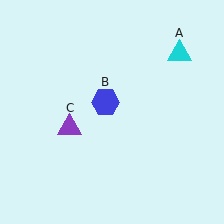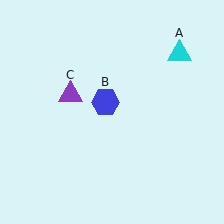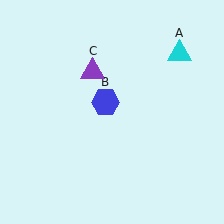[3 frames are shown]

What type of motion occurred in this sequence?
The purple triangle (object C) rotated clockwise around the center of the scene.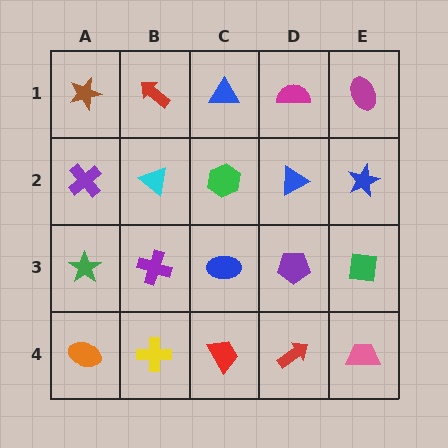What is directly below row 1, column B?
A cyan triangle.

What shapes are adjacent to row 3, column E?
A blue star (row 2, column E), a pink trapezoid (row 4, column E), a purple pentagon (row 3, column D).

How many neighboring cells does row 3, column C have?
4.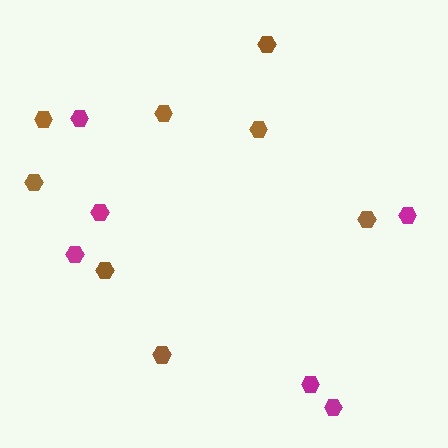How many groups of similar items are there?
There are 2 groups: one group of brown hexagons (8) and one group of magenta hexagons (6).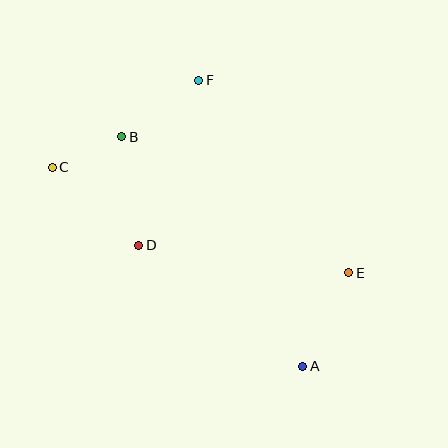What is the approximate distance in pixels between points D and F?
The distance between D and F is approximately 175 pixels.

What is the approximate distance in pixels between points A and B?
The distance between A and B is approximately 292 pixels.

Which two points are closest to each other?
Points B and C are closest to each other.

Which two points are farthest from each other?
Points A and C are farthest from each other.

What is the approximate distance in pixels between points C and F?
The distance between C and F is approximately 170 pixels.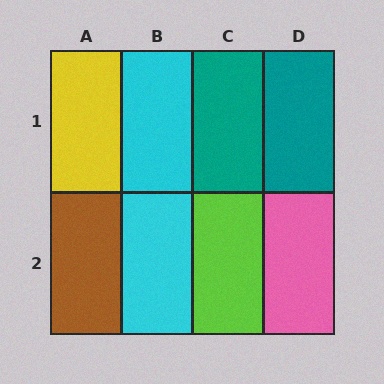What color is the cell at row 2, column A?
Brown.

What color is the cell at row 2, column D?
Pink.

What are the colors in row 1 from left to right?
Yellow, cyan, teal, teal.